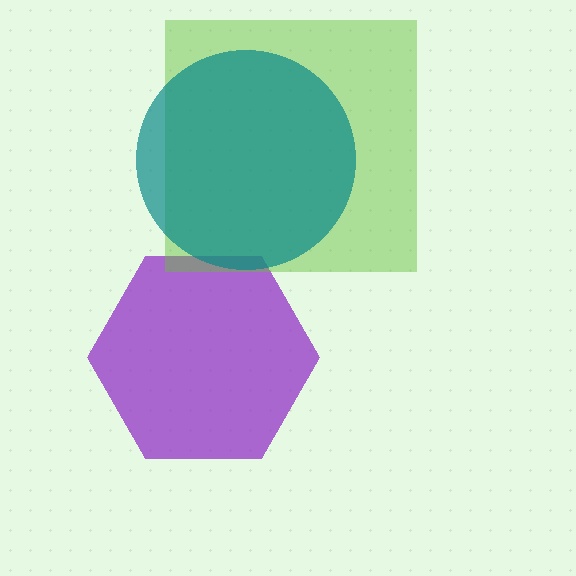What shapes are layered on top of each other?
The layered shapes are: a purple hexagon, a lime square, a teal circle.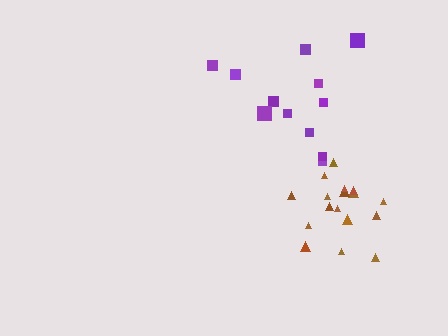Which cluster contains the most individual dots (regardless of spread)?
Brown (17).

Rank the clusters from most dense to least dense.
brown, purple.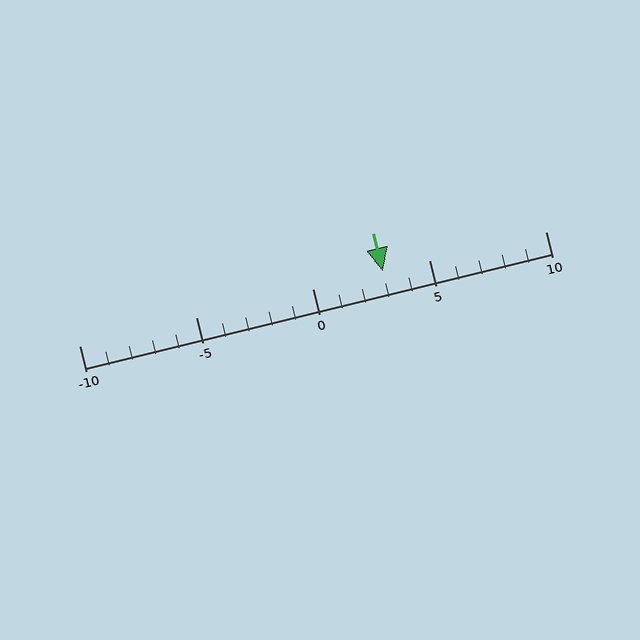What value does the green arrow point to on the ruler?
The green arrow points to approximately 3.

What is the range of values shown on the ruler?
The ruler shows values from -10 to 10.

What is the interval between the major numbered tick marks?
The major tick marks are spaced 5 units apart.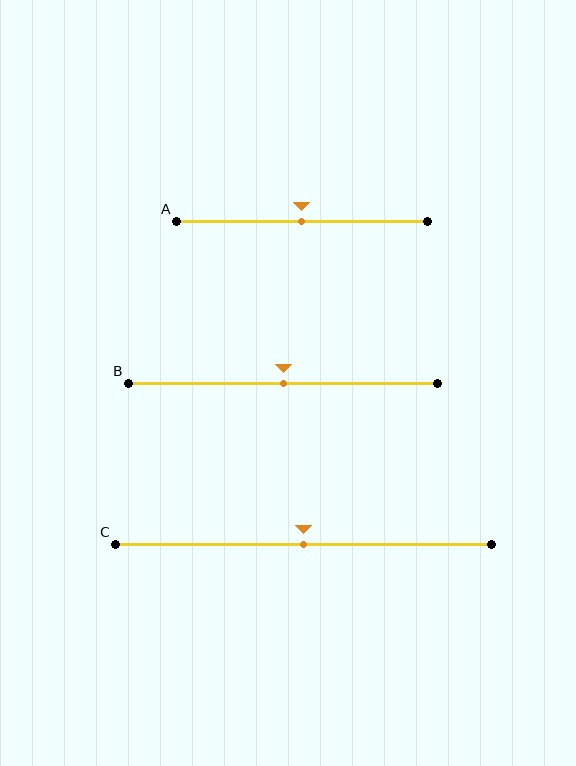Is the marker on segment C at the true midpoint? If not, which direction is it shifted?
Yes, the marker on segment C is at the true midpoint.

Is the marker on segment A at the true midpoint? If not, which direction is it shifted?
Yes, the marker on segment A is at the true midpoint.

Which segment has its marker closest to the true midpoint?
Segment A has its marker closest to the true midpoint.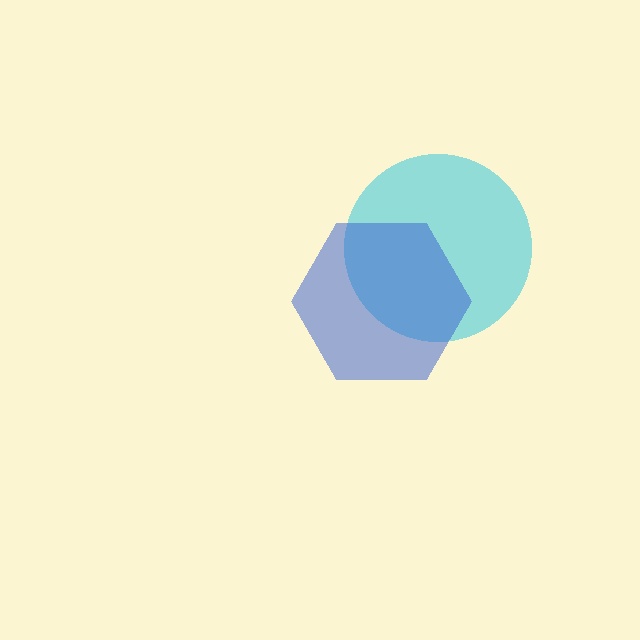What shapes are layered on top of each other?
The layered shapes are: a cyan circle, a blue hexagon.